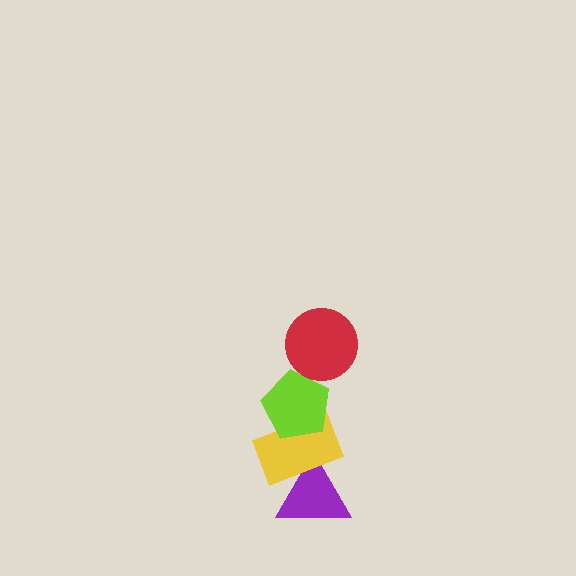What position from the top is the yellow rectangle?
The yellow rectangle is 3rd from the top.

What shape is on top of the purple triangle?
The yellow rectangle is on top of the purple triangle.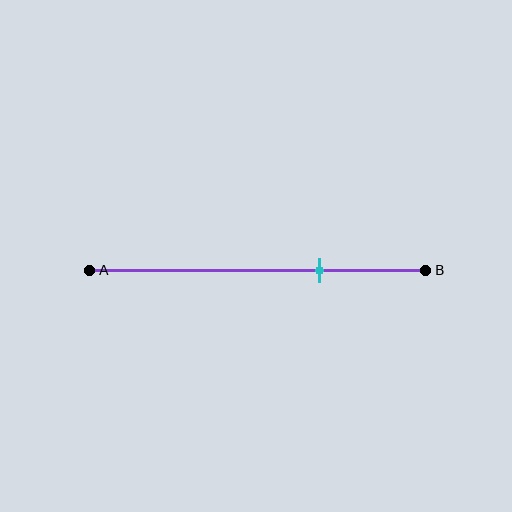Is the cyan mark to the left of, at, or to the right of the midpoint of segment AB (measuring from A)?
The cyan mark is to the right of the midpoint of segment AB.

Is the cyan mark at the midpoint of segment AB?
No, the mark is at about 70% from A, not at the 50% midpoint.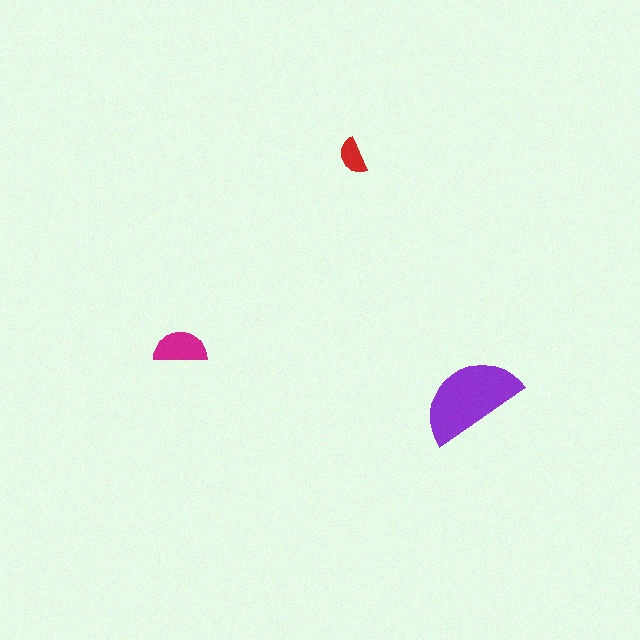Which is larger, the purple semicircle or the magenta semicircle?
The purple one.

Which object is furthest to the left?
The magenta semicircle is leftmost.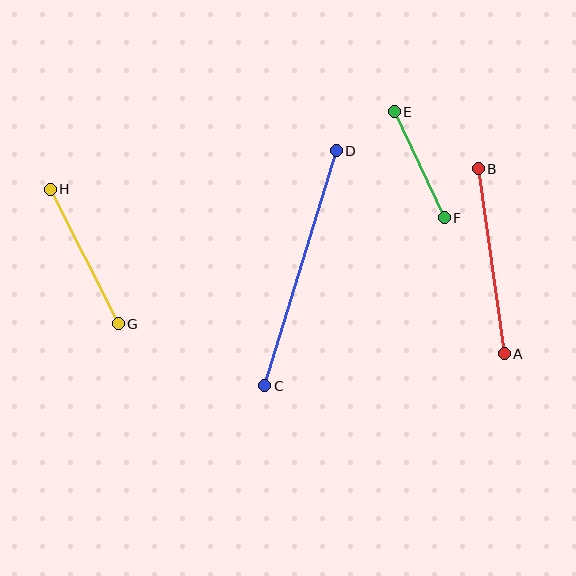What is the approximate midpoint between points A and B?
The midpoint is at approximately (491, 261) pixels.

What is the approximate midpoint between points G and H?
The midpoint is at approximately (84, 257) pixels.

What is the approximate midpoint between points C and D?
The midpoint is at approximately (301, 268) pixels.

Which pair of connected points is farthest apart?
Points C and D are farthest apart.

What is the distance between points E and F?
The distance is approximately 117 pixels.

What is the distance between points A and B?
The distance is approximately 187 pixels.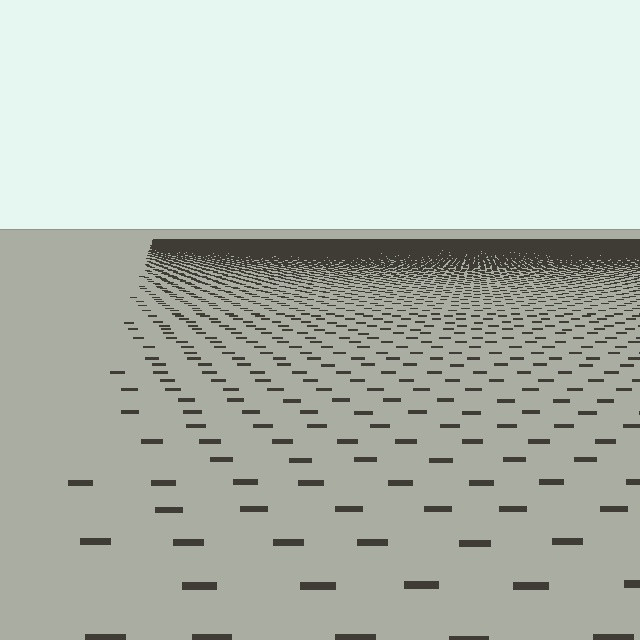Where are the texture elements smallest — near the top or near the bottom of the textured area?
Near the top.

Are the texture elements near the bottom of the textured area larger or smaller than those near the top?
Larger. Near the bottom, elements are closer to the viewer and appear at a bigger on-screen size.